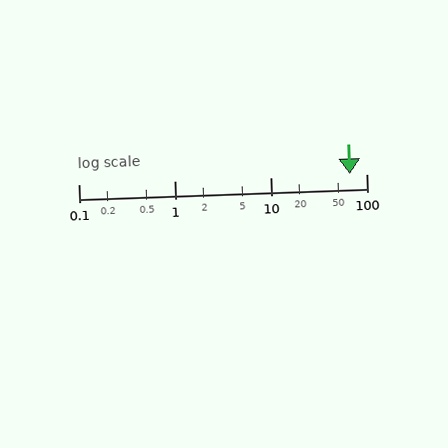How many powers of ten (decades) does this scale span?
The scale spans 3 decades, from 0.1 to 100.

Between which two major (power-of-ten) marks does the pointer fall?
The pointer is between 10 and 100.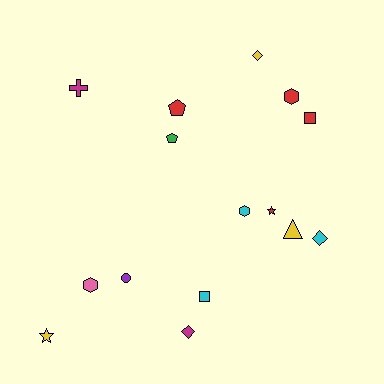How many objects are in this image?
There are 15 objects.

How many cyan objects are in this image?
There are 3 cyan objects.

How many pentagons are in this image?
There are 2 pentagons.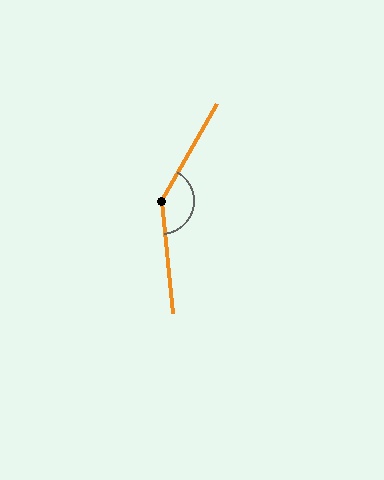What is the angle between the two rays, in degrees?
Approximately 145 degrees.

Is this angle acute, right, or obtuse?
It is obtuse.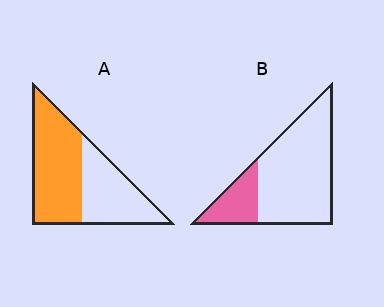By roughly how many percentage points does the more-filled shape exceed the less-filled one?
By roughly 35 percentage points (A over B).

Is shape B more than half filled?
No.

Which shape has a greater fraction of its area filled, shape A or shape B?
Shape A.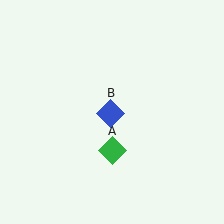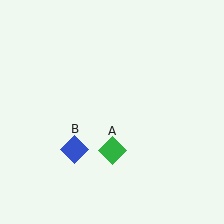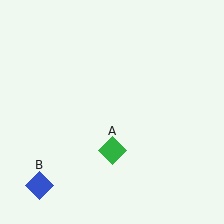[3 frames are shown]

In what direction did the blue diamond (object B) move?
The blue diamond (object B) moved down and to the left.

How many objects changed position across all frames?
1 object changed position: blue diamond (object B).